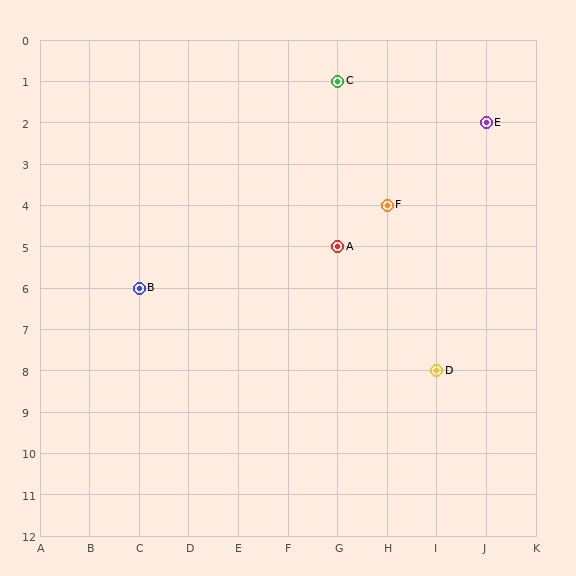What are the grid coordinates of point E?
Point E is at grid coordinates (J, 2).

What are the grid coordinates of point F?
Point F is at grid coordinates (H, 4).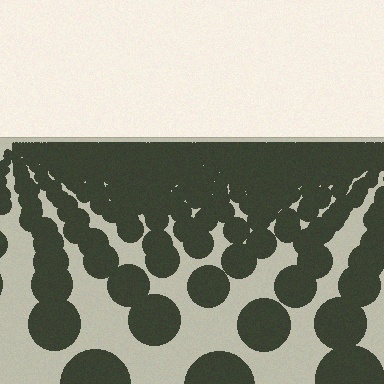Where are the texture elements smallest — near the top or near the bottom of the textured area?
Near the top.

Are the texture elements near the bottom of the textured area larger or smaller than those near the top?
Larger. Near the bottom, elements are closer to the viewer and appear at a bigger on-screen size.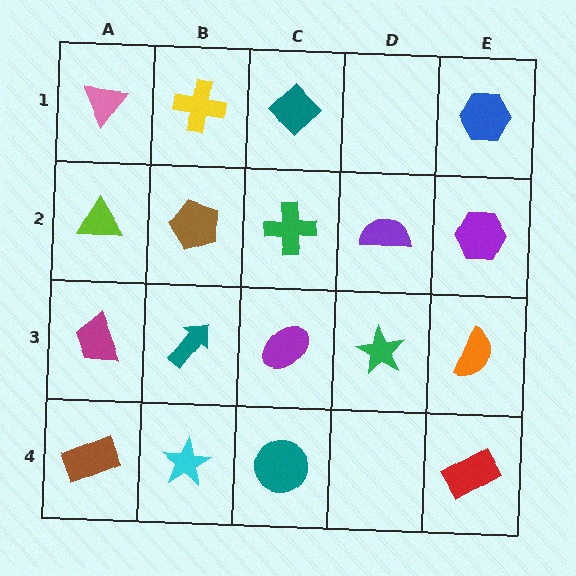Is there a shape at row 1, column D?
No, that cell is empty.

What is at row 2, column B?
A brown pentagon.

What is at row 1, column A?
A pink triangle.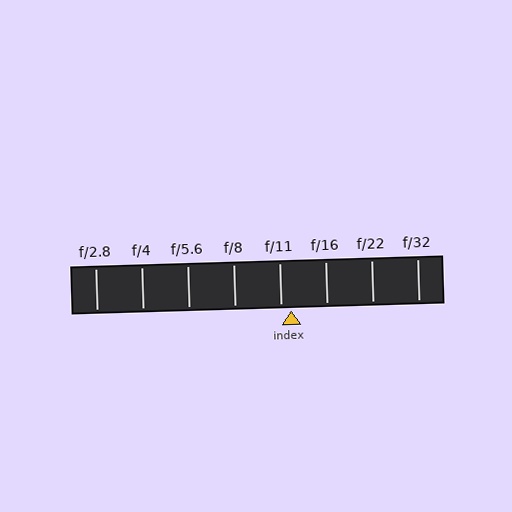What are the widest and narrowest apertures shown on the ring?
The widest aperture shown is f/2.8 and the narrowest is f/32.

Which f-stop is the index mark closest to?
The index mark is closest to f/11.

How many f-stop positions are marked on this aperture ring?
There are 8 f-stop positions marked.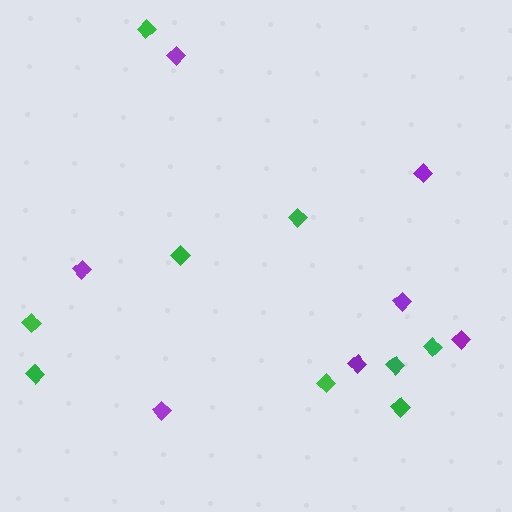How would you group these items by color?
There are 2 groups: one group of purple diamonds (7) and one group of green diamonds (9).